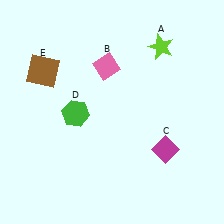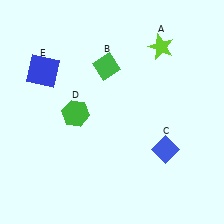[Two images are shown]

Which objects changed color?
B changed from pink to green. C changed from magenta to blue. E changed from brown to blue.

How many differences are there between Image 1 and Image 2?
There are 3 differences between the two images.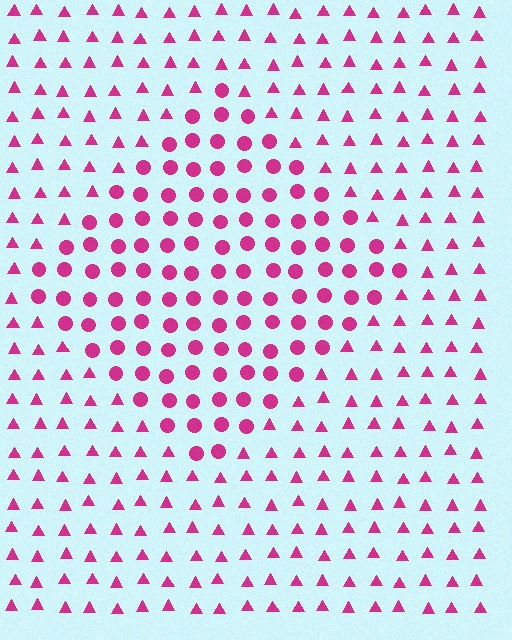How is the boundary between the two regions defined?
The boundary is defined by a change in element shape: circles inside vs. triangles outside. All elements share the same color and spacing.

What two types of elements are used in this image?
The image uses circles inside the diamond region and triangles outside it.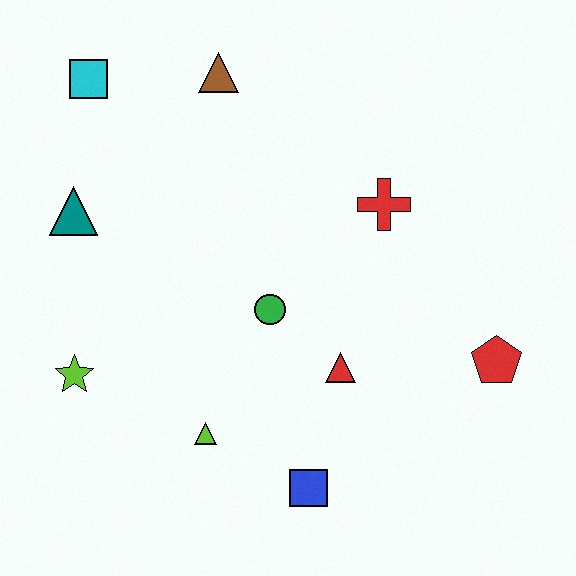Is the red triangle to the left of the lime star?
No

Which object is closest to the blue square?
The lime triangle is closest to the blue square.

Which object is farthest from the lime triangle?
The cyan square is farthest from the lime triangle.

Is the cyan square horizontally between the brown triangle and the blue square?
No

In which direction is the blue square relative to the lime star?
The blue square is to the right of the lime star.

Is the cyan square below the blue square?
No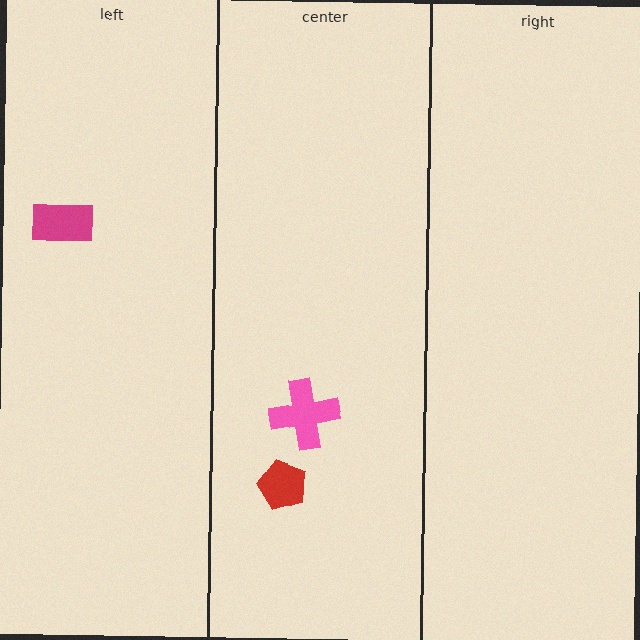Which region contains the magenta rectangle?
The left region.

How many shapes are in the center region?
2.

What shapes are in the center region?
The pink cross, the red pentagon.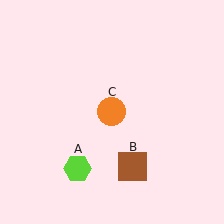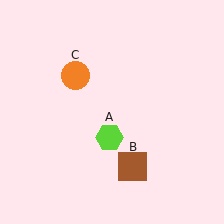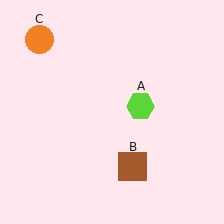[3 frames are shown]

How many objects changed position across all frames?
2 objects changed position: lime hexagon (object A), orange circle (object C).